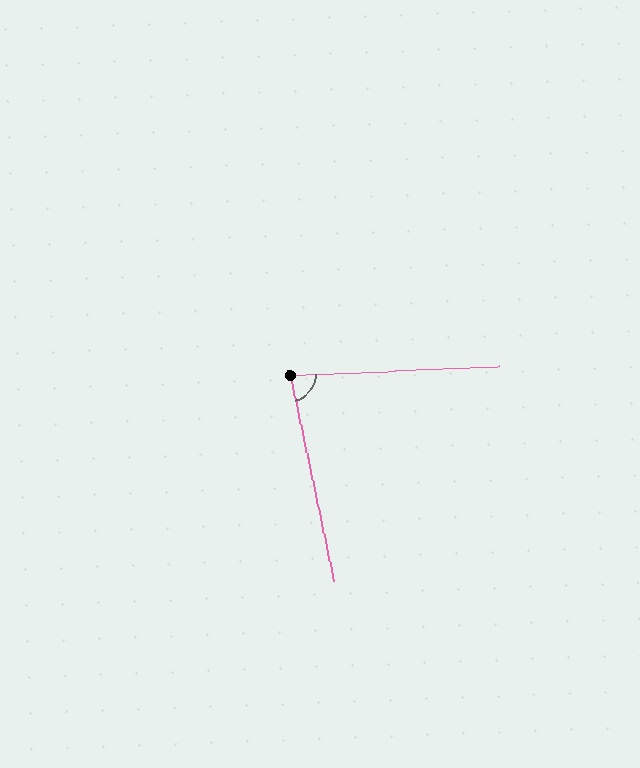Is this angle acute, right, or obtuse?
It is acute.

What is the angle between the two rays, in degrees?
Approximately 81 degrees.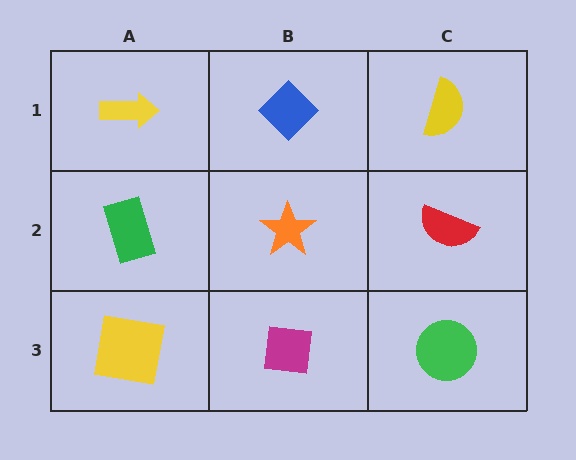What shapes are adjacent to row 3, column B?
An orange star (row 2, column B), a yellow square (row 3, column A), a green circle (row 3, column C).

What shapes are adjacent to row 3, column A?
A green rectangle (row 2, column A), a magenta square (row 3, column B).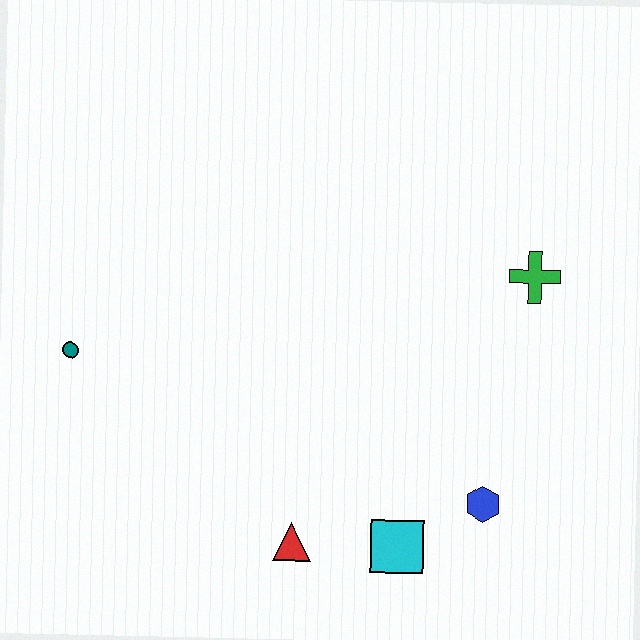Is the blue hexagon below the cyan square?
No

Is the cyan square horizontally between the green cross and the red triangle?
Yes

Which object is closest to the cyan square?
The blue hexagon is closest to the cyan square.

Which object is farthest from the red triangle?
The green cross is farthest from the red triangle.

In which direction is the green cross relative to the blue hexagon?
The green cross is above the blue hexagon.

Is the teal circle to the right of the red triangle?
No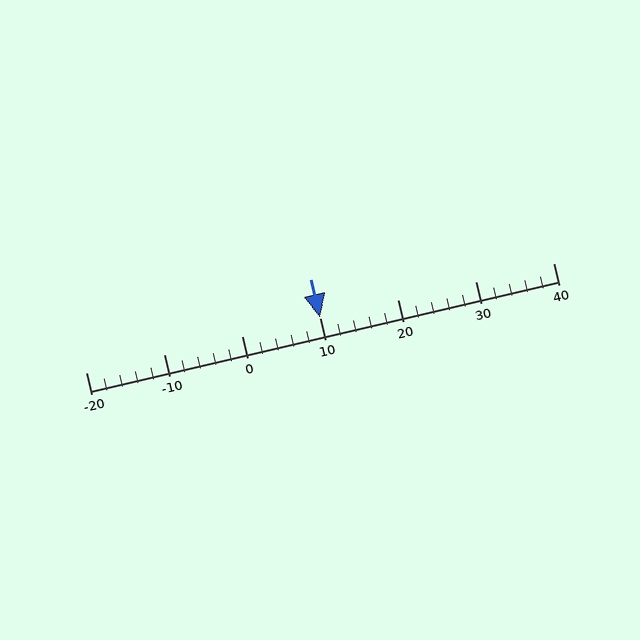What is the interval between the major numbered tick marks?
The major tick marks are spaced 10 units apart.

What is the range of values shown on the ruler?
The ruler shows values from -20 to 40.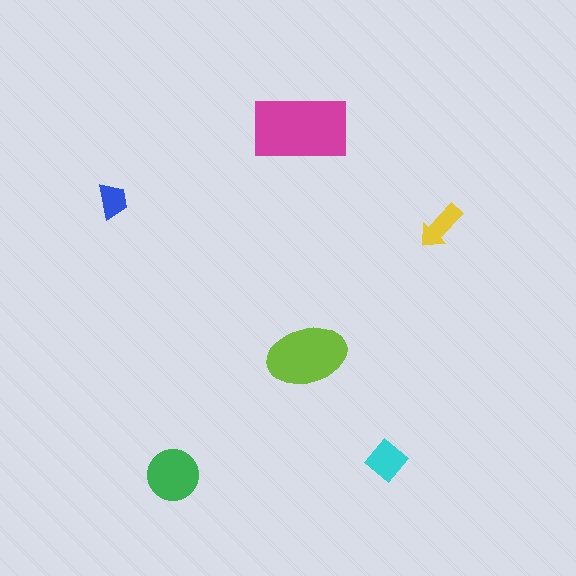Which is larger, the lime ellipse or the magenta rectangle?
The magenta rectangle.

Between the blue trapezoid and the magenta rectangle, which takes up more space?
The magenta rectangle.